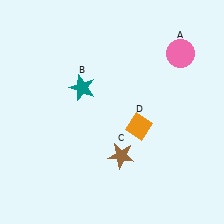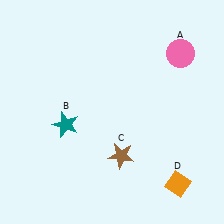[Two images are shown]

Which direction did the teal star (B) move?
The teal star (B) moved down.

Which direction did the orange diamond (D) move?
The orange diamond (D) moved down.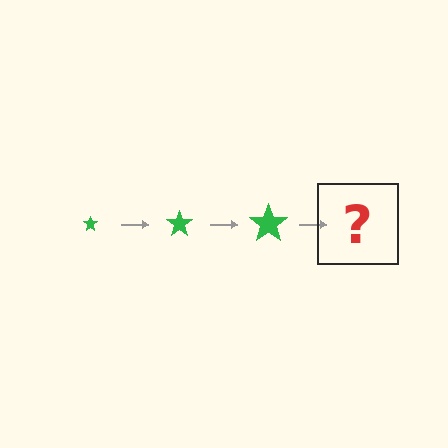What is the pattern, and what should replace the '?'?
The pattern is that the star gets progressively larger each step. The '?' should be a green star, larger than the previous one.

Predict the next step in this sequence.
The next step is a green star, larger than the previous one.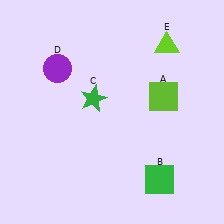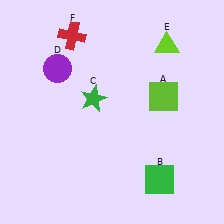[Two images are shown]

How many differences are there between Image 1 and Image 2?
There is 1 difference between the two images.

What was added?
A red cross (F) was added in Image 2.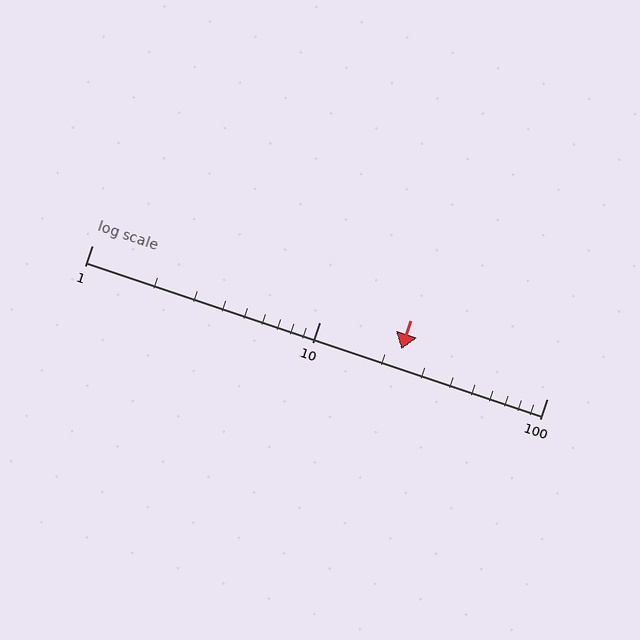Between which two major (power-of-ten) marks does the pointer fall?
The pointer is between 10 and 100.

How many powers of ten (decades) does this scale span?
The scale spans 2 decades, from 1 to 100.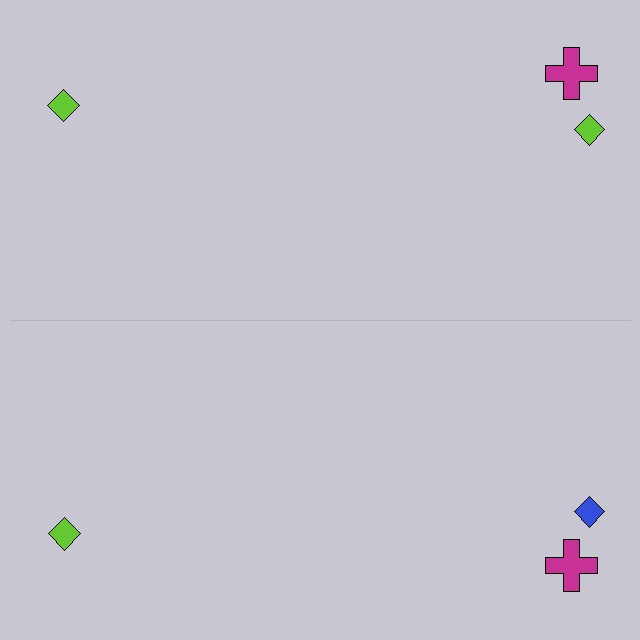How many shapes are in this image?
There are 6 shapes in this image.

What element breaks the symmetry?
The blue diamond on the bottom side breaks the symmetry — its mirror counterpart is lime.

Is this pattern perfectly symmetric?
No, the pattern is not perfectly symmetric. The blue diamond on the bottom side breaks the symmetry — its mirror counterpart is lime.